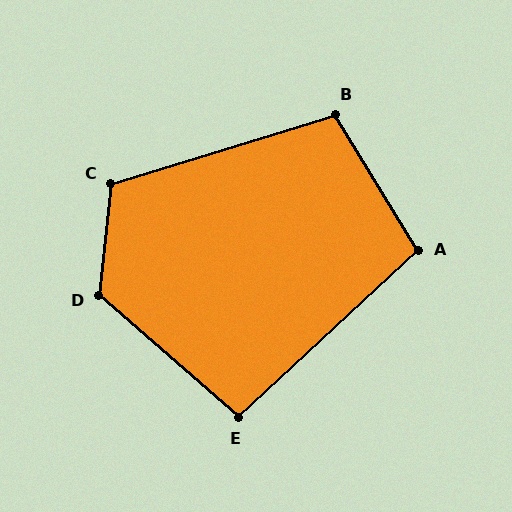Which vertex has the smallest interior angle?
E, at approximately 96 degrees.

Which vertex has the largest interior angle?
D, at approximately 125 degrees.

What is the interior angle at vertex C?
Approximately 113 degrees (obtuse).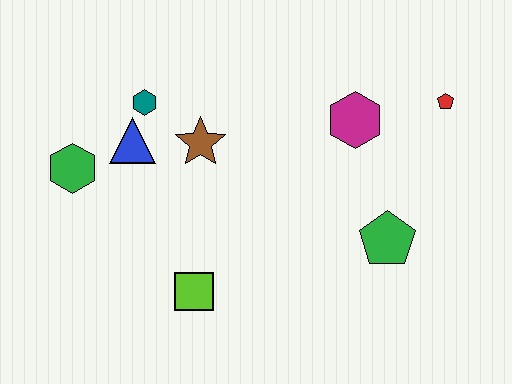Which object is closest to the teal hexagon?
The blue triangle is closest to the teal hexagon.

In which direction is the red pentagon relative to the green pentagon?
The red pentagon is above the green pentagon.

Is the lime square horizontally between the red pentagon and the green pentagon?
No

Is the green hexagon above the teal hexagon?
No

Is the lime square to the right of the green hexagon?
Yes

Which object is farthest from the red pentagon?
The green hexagon is farthest from the red pentagon.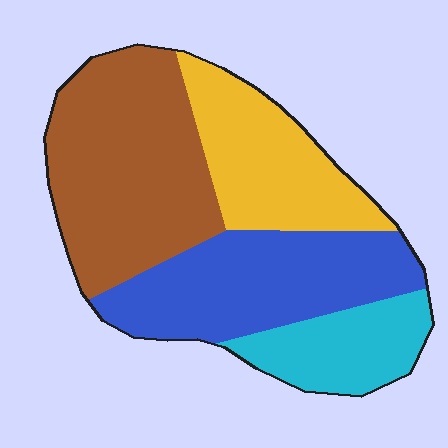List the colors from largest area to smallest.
From largest to smallest: brown, blue, yellow, cyan.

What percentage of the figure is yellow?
Yellow covers around 20% of the figure.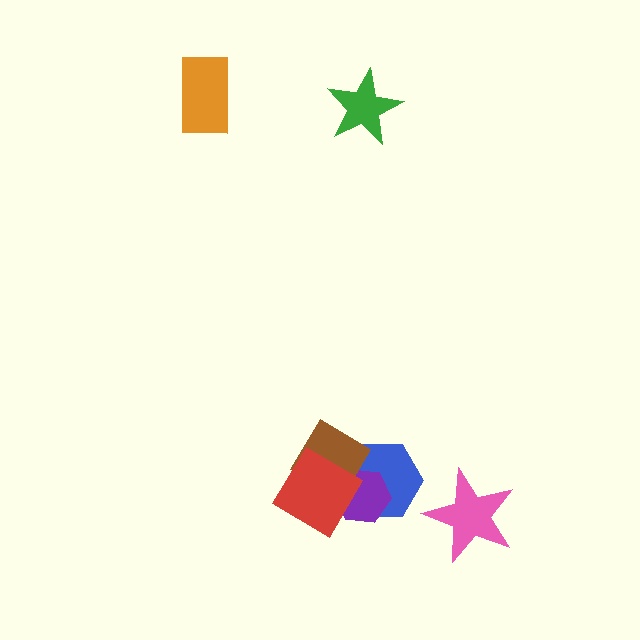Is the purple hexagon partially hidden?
Yes, it is partially covered by another shape.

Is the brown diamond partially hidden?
Yes, it is partially covered by another shape.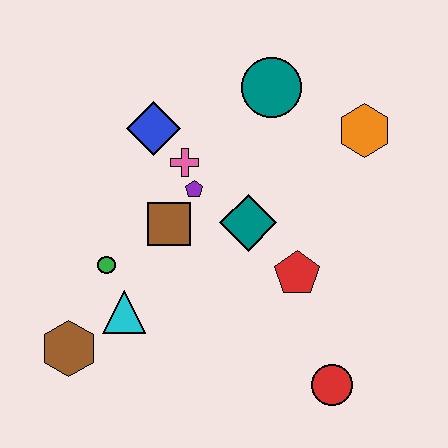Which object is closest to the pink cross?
The purple pentagon is closest to the pink cross.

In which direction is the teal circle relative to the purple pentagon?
The teal circle is above the purple pentagon.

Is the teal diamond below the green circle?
No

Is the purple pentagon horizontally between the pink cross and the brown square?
No